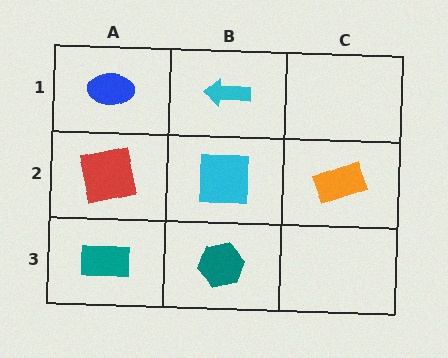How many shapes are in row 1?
2 shapes.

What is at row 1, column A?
A blue ellipse.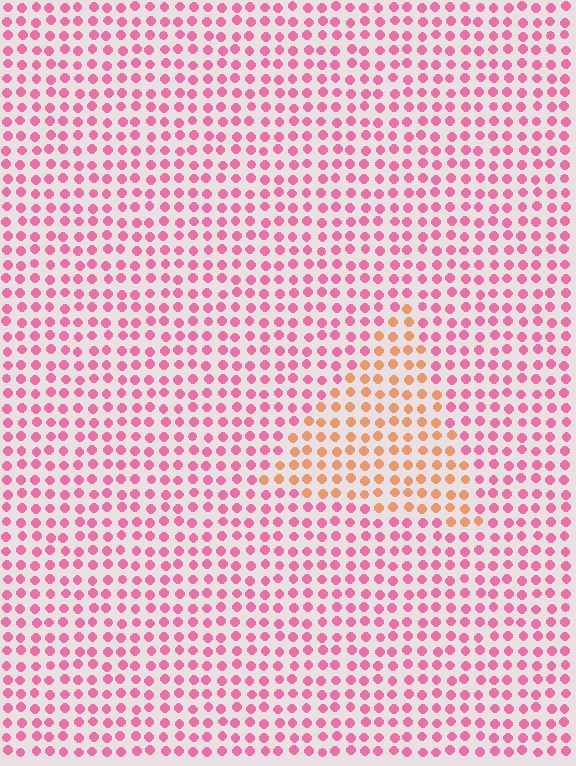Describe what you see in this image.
The image is filled with small pink elements in a uniform arrangement. A triangle-shaped region is visible where the elements are tinted to a slightly different hue, forming a subtle color boundary.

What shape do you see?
I see a triangle.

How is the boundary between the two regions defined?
The boundary is defined purely by a slight shift in hue (about 50 degrees). Spacing, size, and orientation are identical on both sides.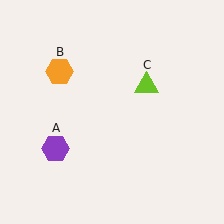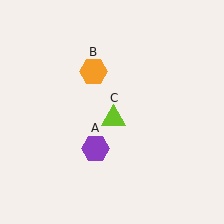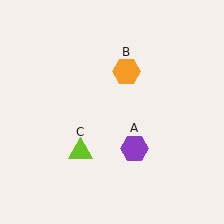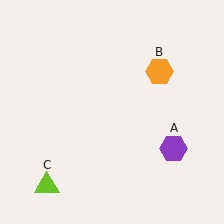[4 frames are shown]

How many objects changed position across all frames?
3 objects changed position: purple hexagon (object A), orange hexagon (object B), lime triangle (object C).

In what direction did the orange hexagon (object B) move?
The orange hexagon (object B) moved right.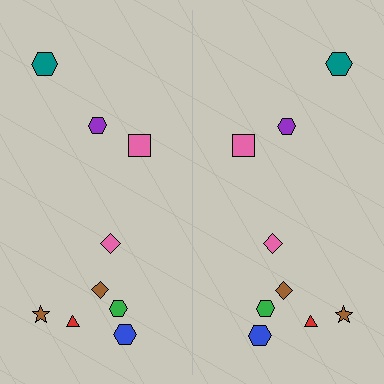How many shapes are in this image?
There are 18 shapes in this image.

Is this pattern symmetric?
Yes, this pattern has bilateral (reflection) symmetry.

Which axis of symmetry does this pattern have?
The pattern has a vertical axis of symmetry running through the center of the image.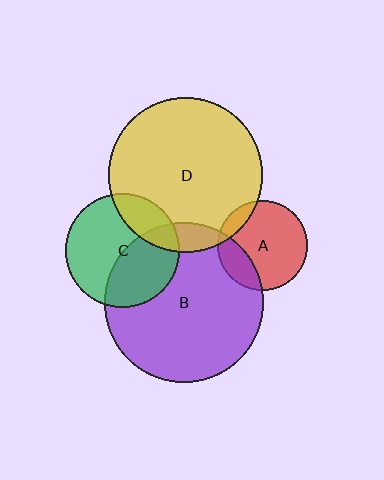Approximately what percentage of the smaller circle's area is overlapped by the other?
Approximately 20%.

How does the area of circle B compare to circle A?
Approximately 3.1 times.